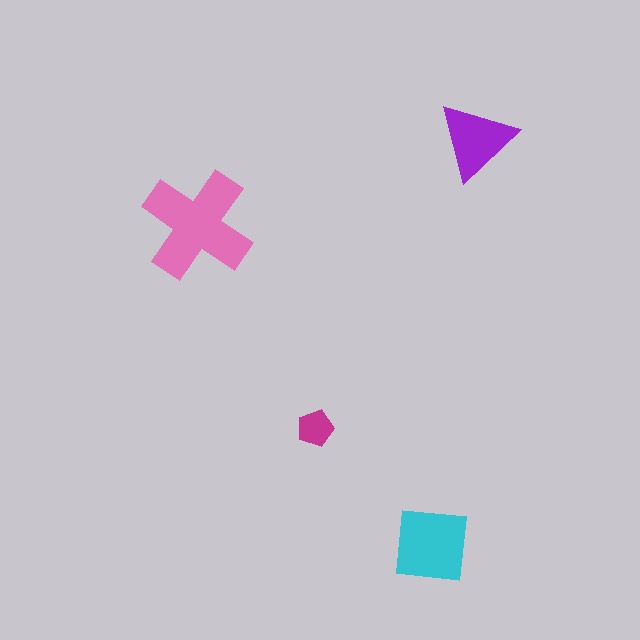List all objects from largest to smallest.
The pink cross, the cyan square, the purple triangle, the magenta pentagon.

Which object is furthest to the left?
The pink cross is leftmost.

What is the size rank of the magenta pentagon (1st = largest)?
4th.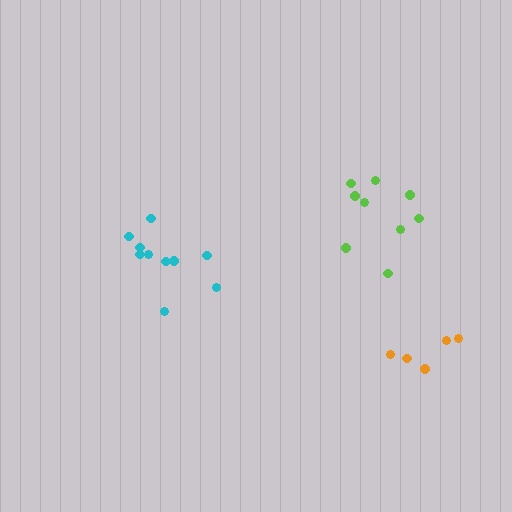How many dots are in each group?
Group 1: 5 dots, Group 2: 10 dots, Group 3: 9 dots (24 total).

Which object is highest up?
The lime cluster is topmost.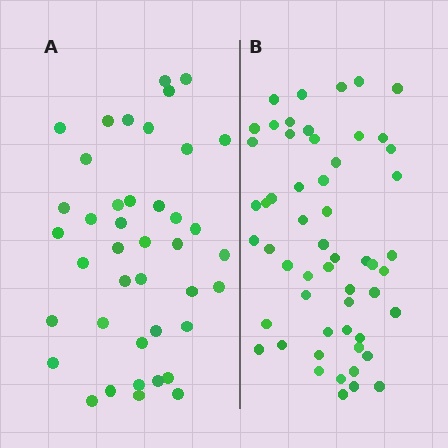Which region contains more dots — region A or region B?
Region B (the right region) has more dots.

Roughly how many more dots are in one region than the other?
Region B has approximately 15 more dots than region A.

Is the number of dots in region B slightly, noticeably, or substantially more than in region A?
Region B has noticeably more, but not dramatically so. The ratio is roughly 1.3 to 1.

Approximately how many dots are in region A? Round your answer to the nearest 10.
About 40 dots. (The exact count is 41, which rounds to 40.)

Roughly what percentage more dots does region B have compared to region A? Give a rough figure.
About 35% more.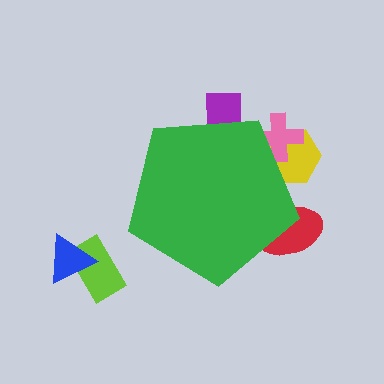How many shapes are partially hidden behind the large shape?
4 shapes are partially hidden.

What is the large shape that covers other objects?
A green pentagon.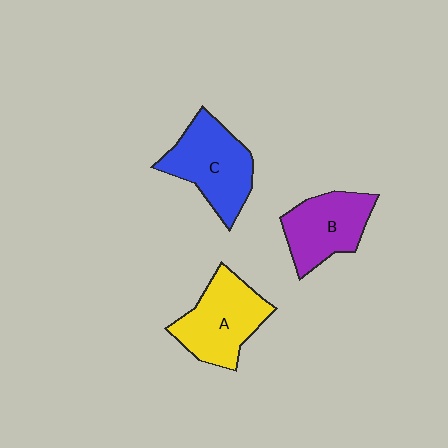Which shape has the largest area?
Shape C (blue).